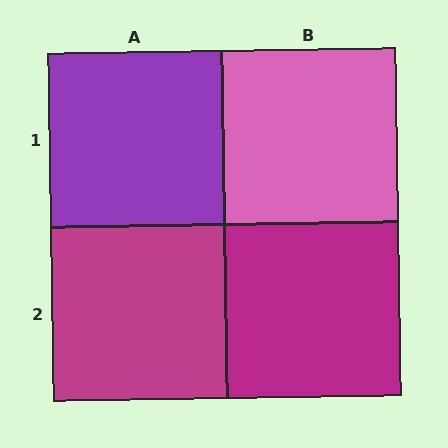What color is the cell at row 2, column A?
Magenta.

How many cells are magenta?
2 cells are magenta.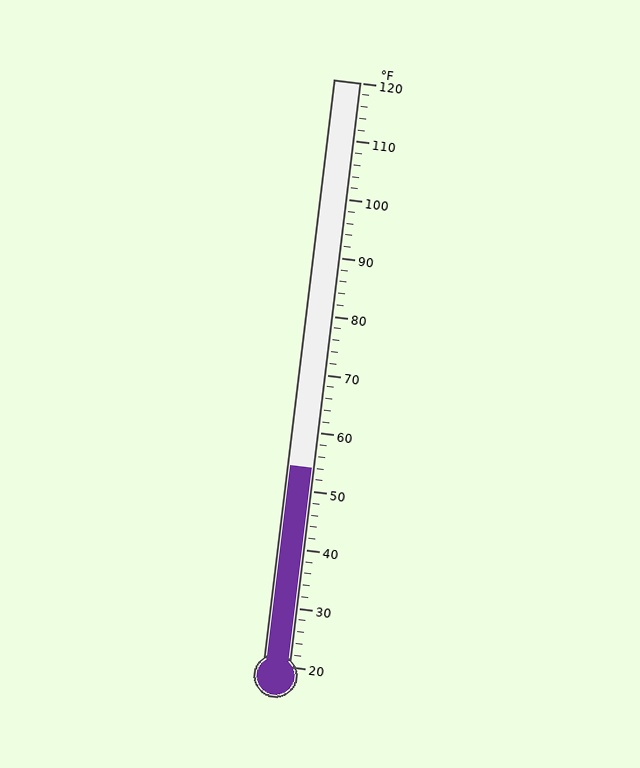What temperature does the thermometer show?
The thermometer shows approximately 54°F.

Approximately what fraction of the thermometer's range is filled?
The thermometer is filled to approximately 35% of its range.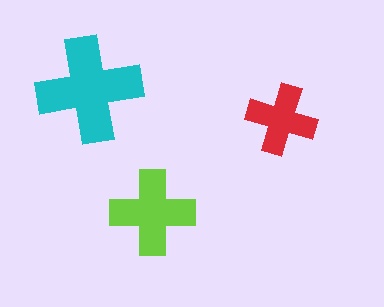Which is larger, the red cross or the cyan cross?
The cyan one.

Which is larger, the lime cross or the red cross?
The lime one.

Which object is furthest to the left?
The cyan cross is leftmost.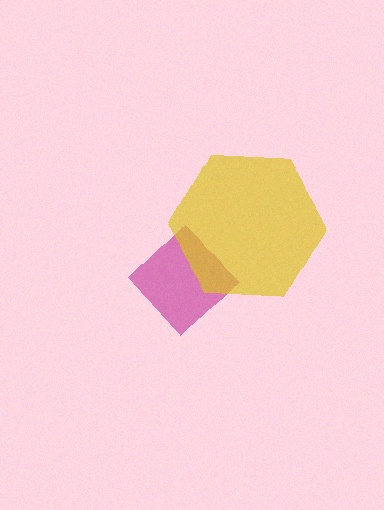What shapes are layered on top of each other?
The layered shapes are: a magenta diamond, a yellow hexagon.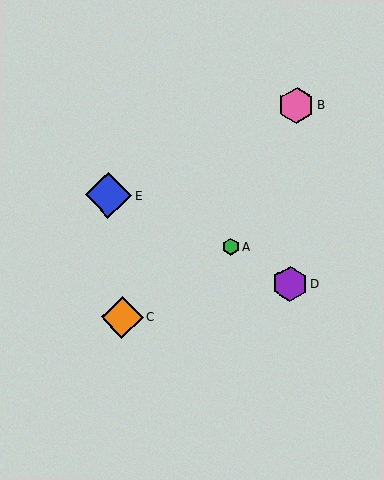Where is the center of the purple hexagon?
The center of the purple hexagon is at (290, 284).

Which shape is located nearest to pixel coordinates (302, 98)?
The pink hexagon (labeled B) at (297, 105) is nearest to that location.